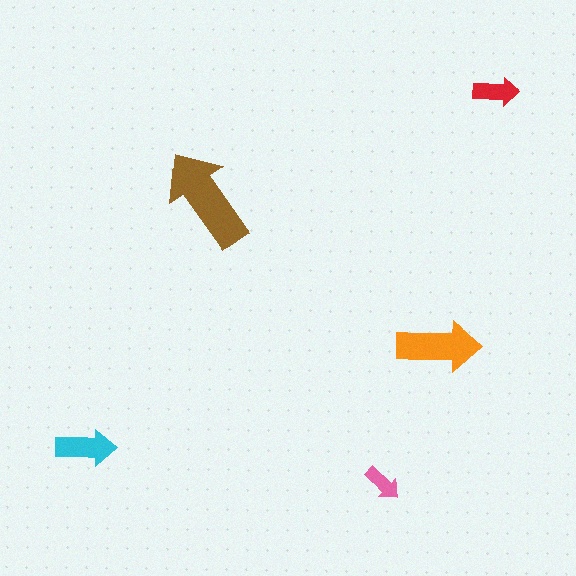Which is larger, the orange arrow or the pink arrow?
The orange one.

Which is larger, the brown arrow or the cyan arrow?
The brown one.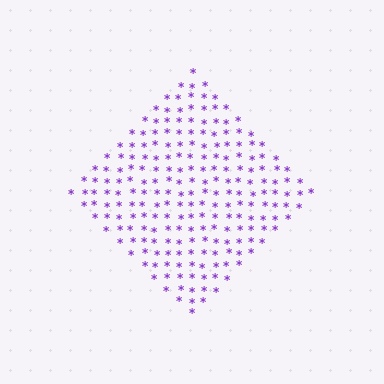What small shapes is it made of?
It is made of small asterisks.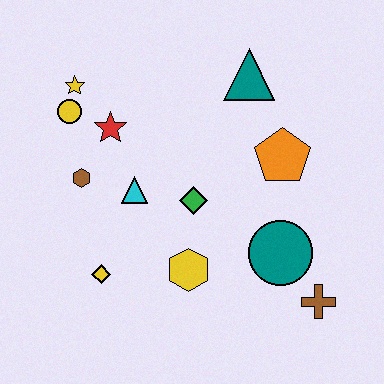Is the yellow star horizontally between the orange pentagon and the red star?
No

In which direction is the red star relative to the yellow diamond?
The red star is above the yellow diamond.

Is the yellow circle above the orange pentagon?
Yes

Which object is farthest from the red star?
The brown cross is farthest from the red star.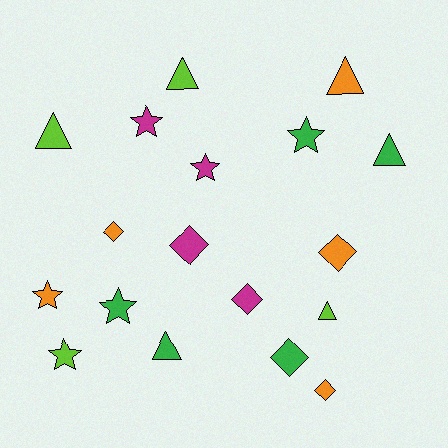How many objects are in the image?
There are 18 objects.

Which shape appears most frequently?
Diamond, with 6 objects.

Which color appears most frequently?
Green, with 5 objects.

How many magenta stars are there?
There are 2 magenta stars.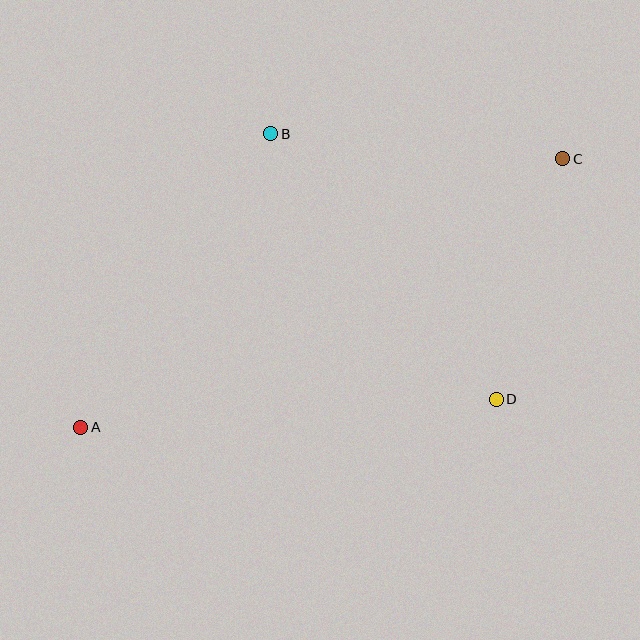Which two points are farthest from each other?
Points A and C are farthest from each other.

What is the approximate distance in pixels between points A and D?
The distance between A and D is approximately 416 pixels.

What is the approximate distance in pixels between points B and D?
The distance between B and D is approximately 348 pixels.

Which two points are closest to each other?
Points C and D are closest to each other.